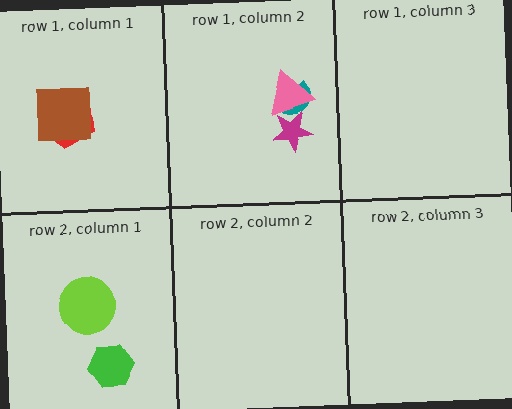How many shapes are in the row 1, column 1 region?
2.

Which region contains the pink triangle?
The row 1, column 2 region.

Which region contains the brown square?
The row 1, column 1 region.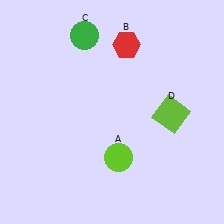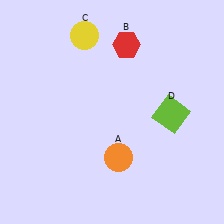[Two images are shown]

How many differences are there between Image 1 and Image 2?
There are 2 differences between the two images.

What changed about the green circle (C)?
In Image 1, C is green. In Image 2, it changed to yellow.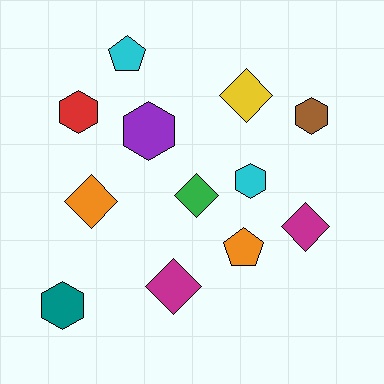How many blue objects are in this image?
There are no blue objects.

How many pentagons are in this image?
There are 2 pentagons.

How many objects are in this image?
There are 12 objects.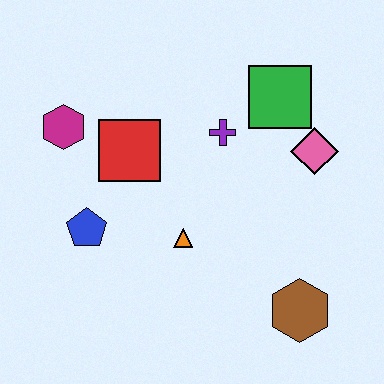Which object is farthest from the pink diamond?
The magenta hexagon is farthest from the pink diamond.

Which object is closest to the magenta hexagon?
The red square is closest to the magenta hexagon.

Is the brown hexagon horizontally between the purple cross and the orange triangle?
No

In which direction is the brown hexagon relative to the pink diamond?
The brown hexagon is below the pink diamond.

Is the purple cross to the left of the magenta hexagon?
No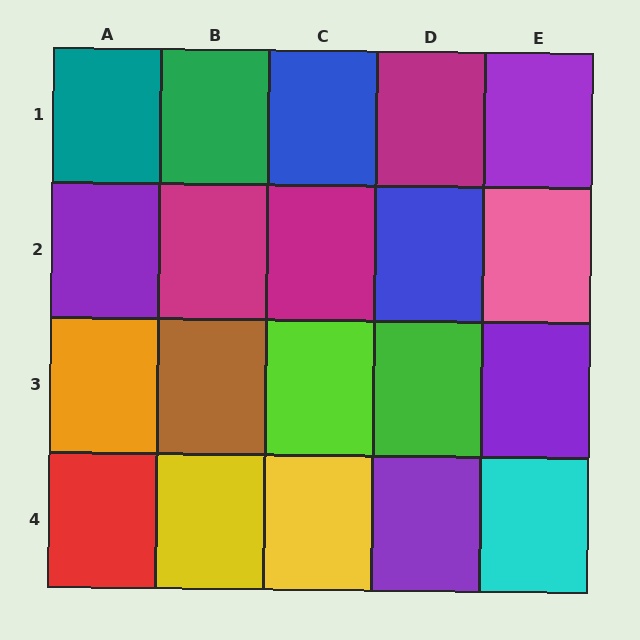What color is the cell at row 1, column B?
Green.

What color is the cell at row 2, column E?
Pink.